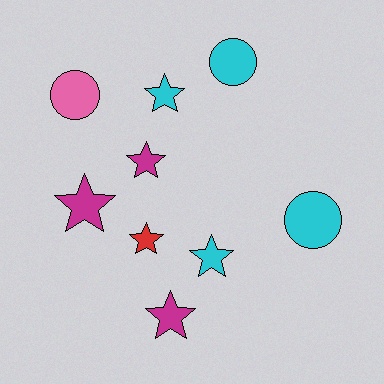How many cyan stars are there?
There are 2 cyan stars.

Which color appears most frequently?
Cyan, with 4 objects.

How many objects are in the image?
There are 9 objects.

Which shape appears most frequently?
Star, with 6 objects.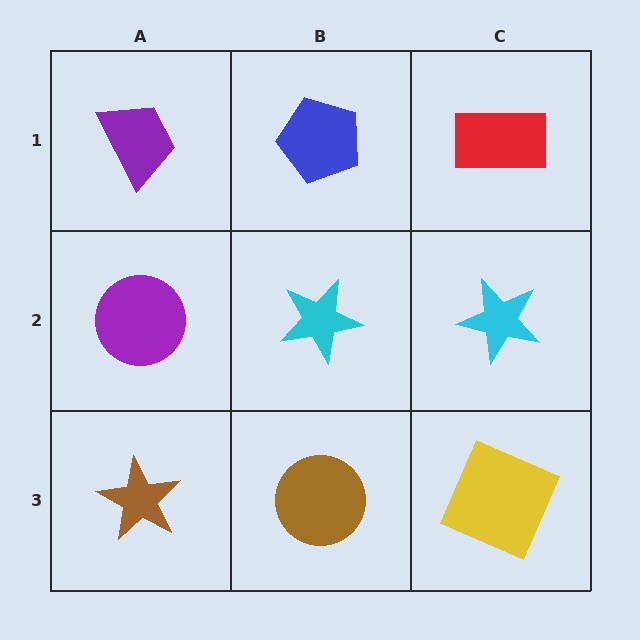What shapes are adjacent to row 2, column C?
A red rectangle (row 1, column C), a yellow square (row 3, column C), a cyan star (row 2, column B).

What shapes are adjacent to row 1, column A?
A purple circle (row 2, column A), a blue pentagon (row 1, column B).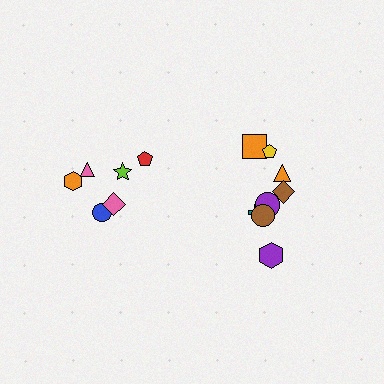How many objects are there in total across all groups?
There are 14 objects.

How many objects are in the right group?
There are 8 objects.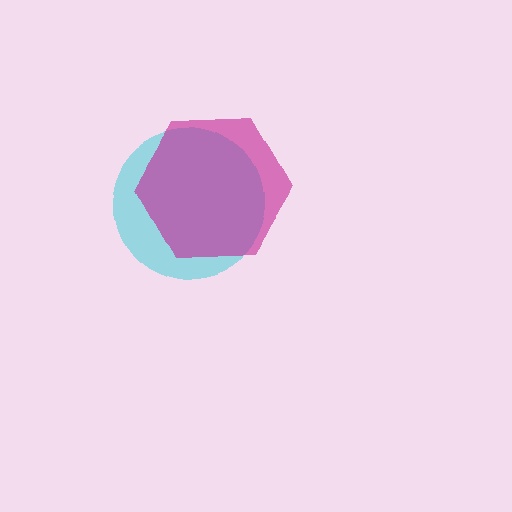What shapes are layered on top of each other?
The layered shapes are: a cyan circle, a magenta hexagon.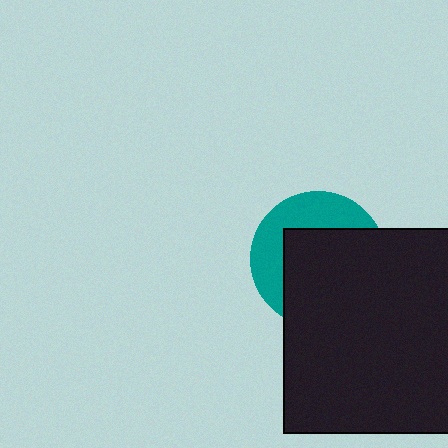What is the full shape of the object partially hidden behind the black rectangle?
The partially hidden object is a teal circle.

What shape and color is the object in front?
The object in front is a black rectangle.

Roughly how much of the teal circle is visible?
A small part of it is visible (roughly 38%).